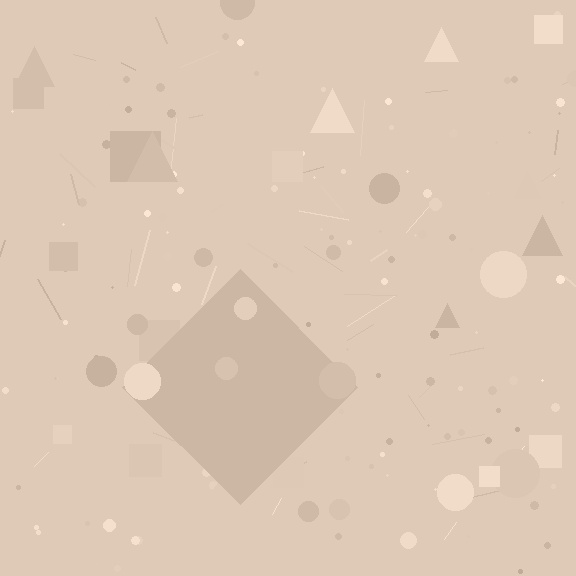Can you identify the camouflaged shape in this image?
The camouflaged shape is a diamond.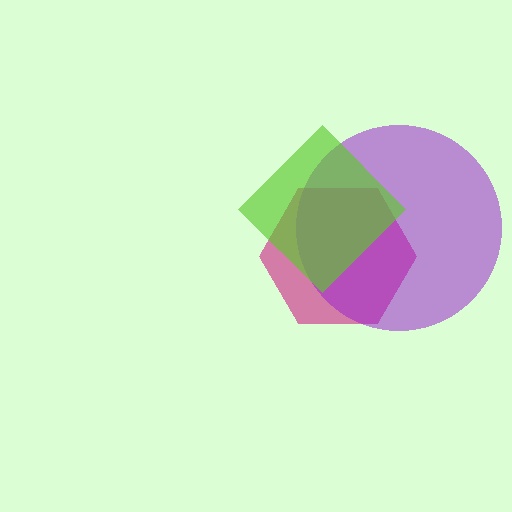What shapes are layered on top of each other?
The layered shapes are: a magenta hexagon, a purple circle, a lime diamond.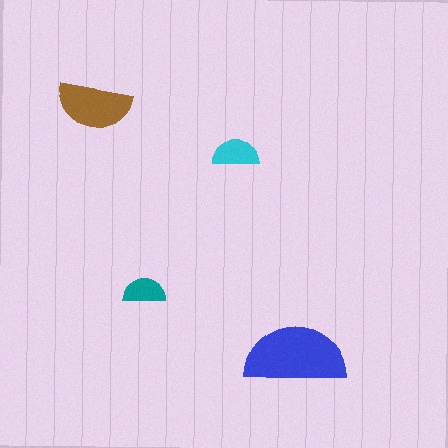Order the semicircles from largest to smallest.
the blue one, the brown one, the cyan one, the teal one.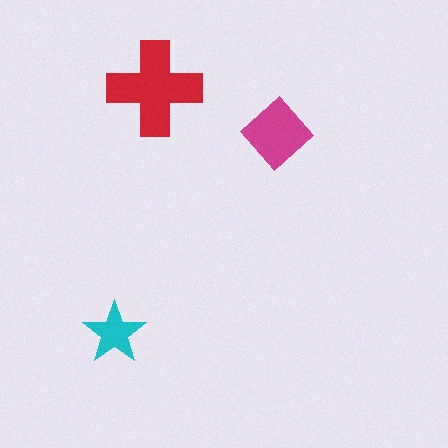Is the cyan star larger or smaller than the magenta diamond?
Smaller.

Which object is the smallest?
The cyan star.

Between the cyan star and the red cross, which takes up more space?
The red cross.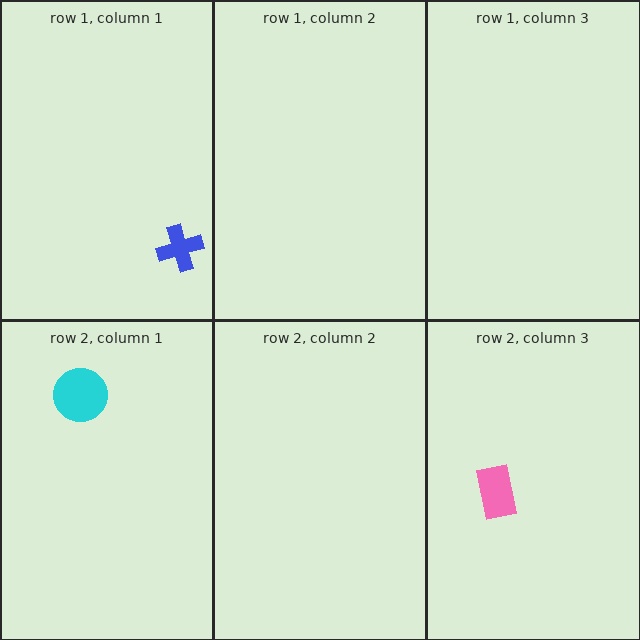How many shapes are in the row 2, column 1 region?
1.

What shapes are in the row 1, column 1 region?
The blue cross.